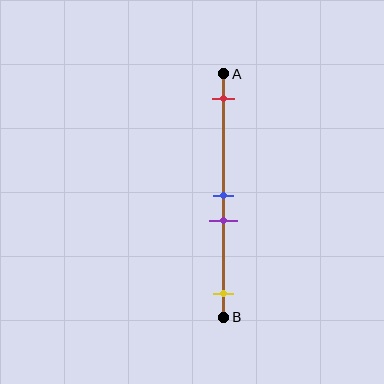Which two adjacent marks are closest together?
The blue and purple marks are the closest adjacent pair.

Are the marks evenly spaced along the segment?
No, the marks are not evenly spaced.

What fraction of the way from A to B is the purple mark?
The purple mark is approximately 60% (0.6) of the way from A to B.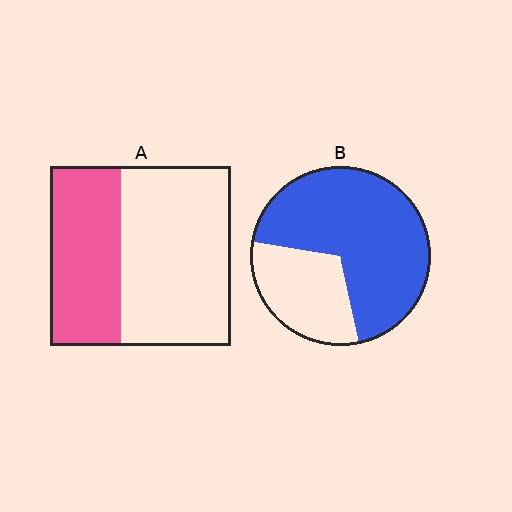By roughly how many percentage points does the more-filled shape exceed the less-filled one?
By roughly 30 percentage points (B over A).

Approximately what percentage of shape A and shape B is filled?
A is approximately 40% and B is approximately 70%.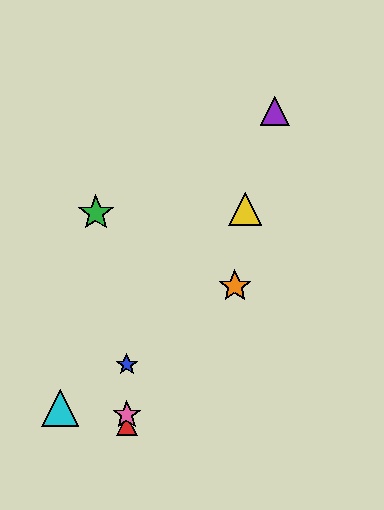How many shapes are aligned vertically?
3 shapes (the red triangle, the blue star, the pink star) are aligned vertically.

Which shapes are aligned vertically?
The red triangle, the blue star, the pink star are aligned vertically.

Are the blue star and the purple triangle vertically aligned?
No, the blue star is at x≈127 and the purple triangle is at x≈275.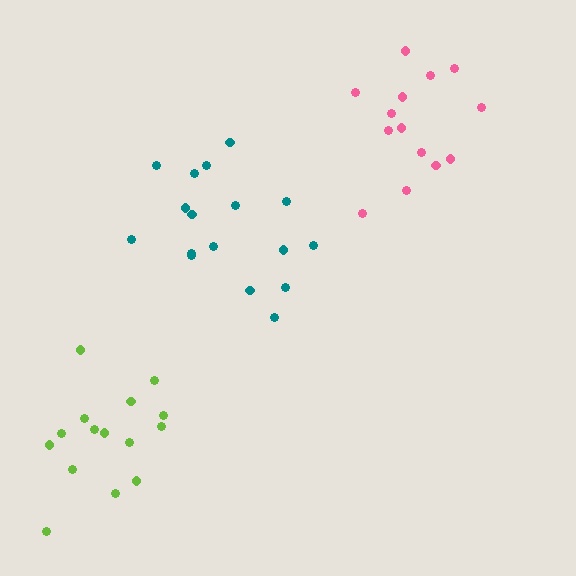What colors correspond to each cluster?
The clusters are colored: lime, teal, pink.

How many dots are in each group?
Group 1: 15 dots, Group 2: 17 dots, Group 3: 14 dots (46 total).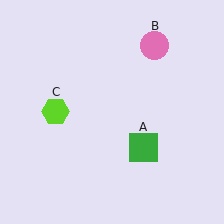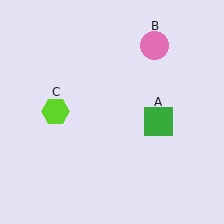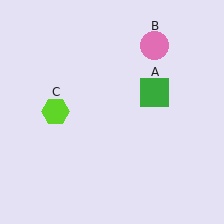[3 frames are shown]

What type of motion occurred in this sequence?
The green square (object A) rotated counterclockwise around the center of the scene.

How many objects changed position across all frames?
1 object changed position: green square (object A).